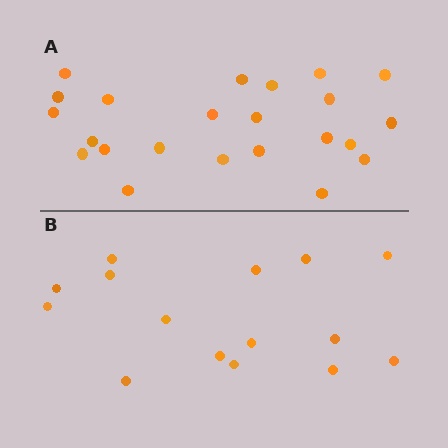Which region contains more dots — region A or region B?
Region A (the top region) has more dots.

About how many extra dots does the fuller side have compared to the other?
Region A has roughly 8 or so more dots than region B.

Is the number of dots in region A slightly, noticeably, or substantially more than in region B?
Region A has substantially more. The ratio is roughly 1.5 to 1.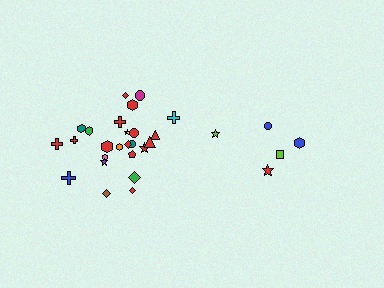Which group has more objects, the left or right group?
The left group.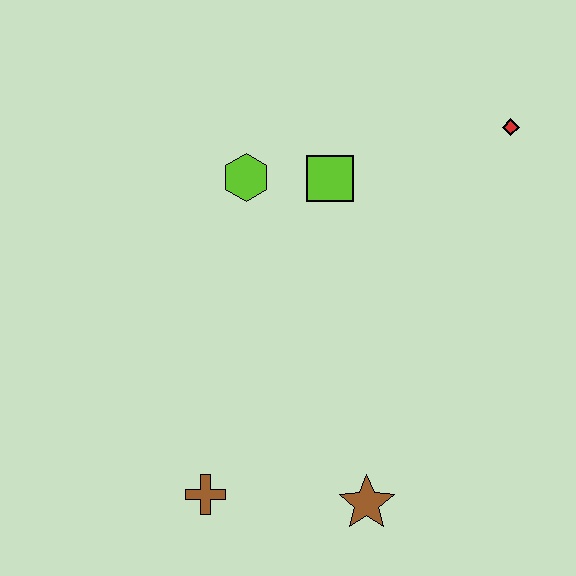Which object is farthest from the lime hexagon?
The brown star is farthest from the lime hexagon.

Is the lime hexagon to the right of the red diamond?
No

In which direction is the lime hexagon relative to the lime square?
The lime hexagon is to the left of the lime square.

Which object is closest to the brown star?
The brown cross is closest to the brown star.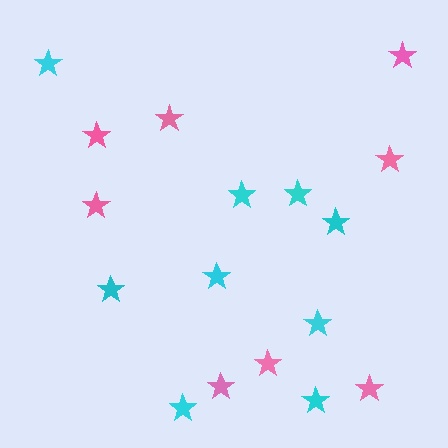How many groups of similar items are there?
There are 2 groups: one group of pink stars (8) and one group of cyan stars (9).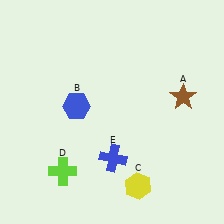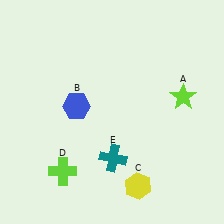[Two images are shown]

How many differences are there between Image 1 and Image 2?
There are 2 differences between the two images.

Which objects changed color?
A changed from brown to lime. E changed from blue to teal.